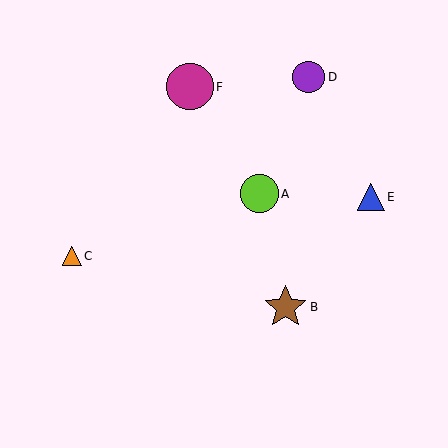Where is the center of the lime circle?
The center of the lime circle is at (259, 194).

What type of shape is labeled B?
Shape B is a brown star.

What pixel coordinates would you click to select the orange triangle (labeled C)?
Click at (72, 256) to select the orange triangle C.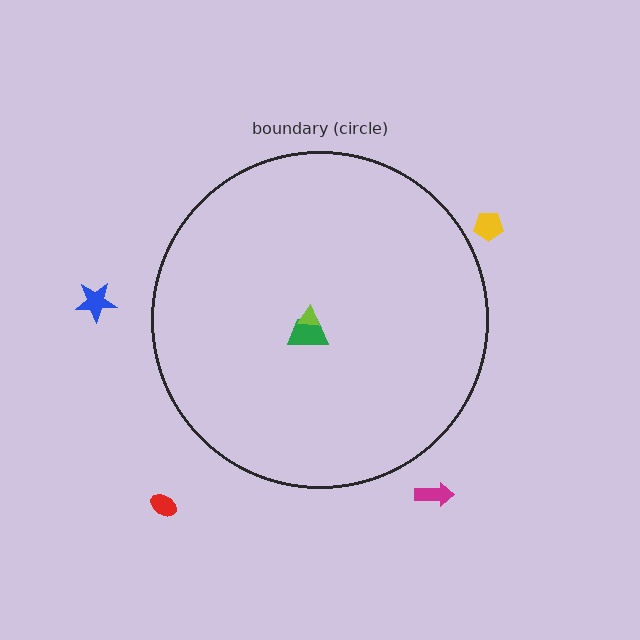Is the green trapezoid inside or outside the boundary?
Inside.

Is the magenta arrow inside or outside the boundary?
Outside.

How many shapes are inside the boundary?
2 inside, 4 outside.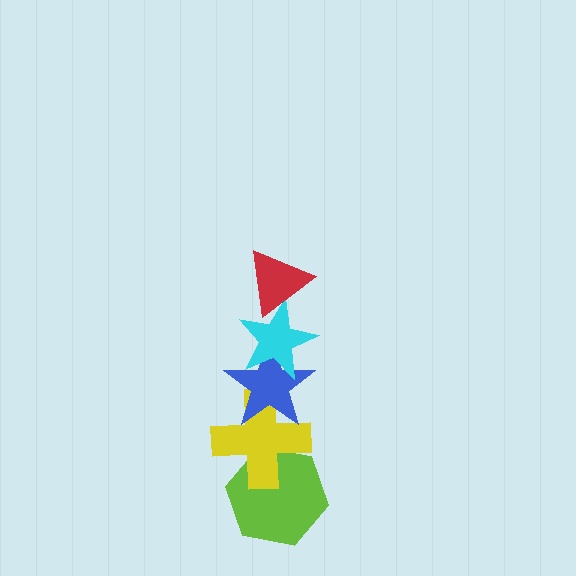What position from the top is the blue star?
The blue star is 3rd from the top.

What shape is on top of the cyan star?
The red triangle is on top of the cyan star.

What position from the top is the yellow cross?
The yellow cross is 4th from the top.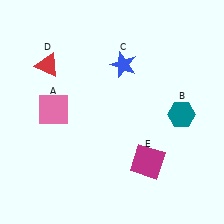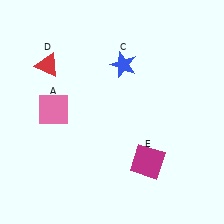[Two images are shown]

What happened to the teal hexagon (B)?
The teal hexagon (B) was removed in Image 2. It was in the bottom-right area of Image 1.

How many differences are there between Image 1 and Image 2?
There is 1 difference between the two images.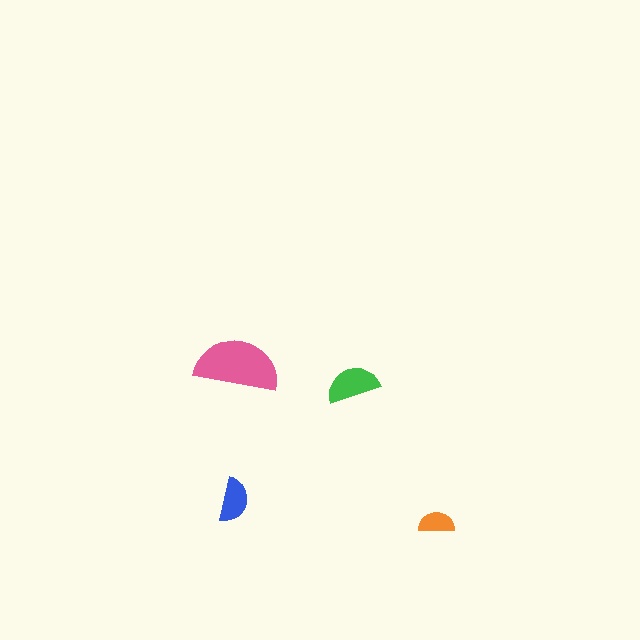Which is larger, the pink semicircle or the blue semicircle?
The pink one.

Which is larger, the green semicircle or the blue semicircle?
The green one.